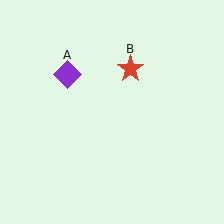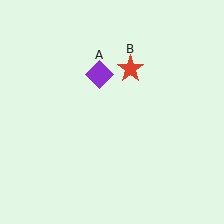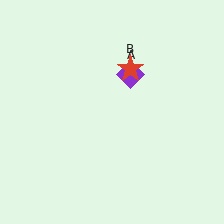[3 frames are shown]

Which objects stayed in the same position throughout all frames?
Red star (object B) remained stationary.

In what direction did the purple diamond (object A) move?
The purple diamond (object A) moved right.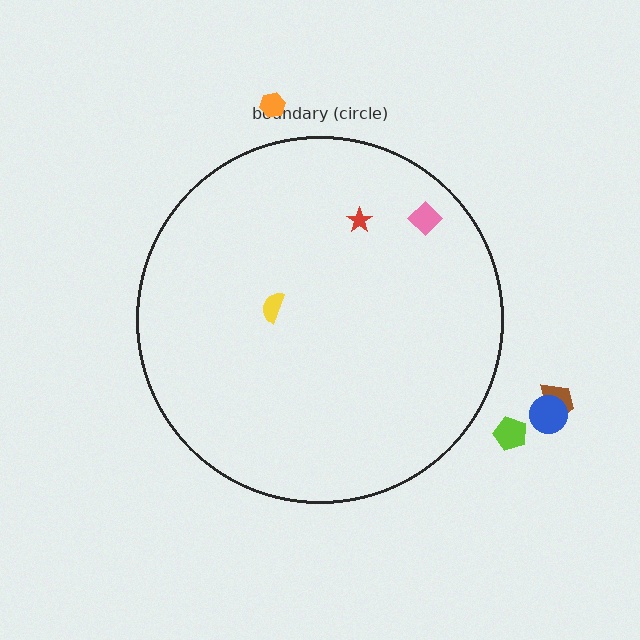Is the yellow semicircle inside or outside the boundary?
Inside.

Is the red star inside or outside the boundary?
Inside.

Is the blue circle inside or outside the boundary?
Outside.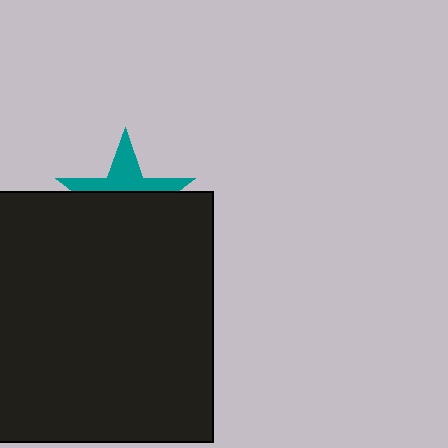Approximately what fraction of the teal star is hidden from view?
Roughly 59% of the teal star is hidden behind the black rectangle.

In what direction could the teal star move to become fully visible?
The teal star could move up. That would shift it out from behind the black rectangle entirely.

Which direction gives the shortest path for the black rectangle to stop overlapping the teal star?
Moving down gives the shortest separation.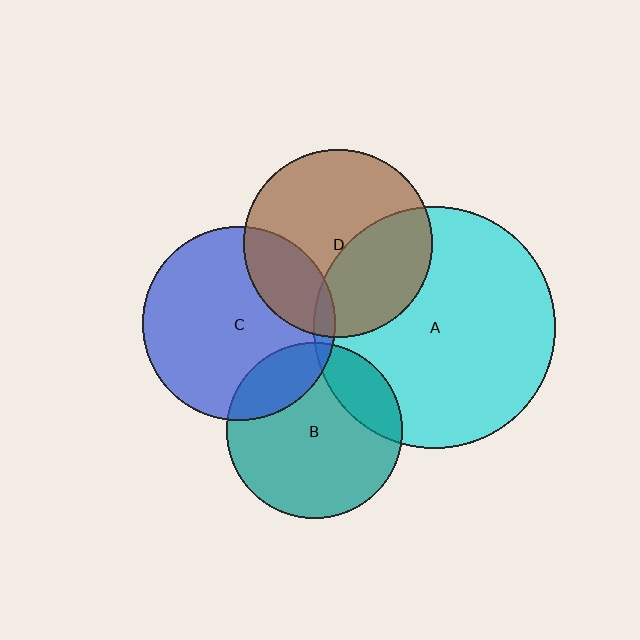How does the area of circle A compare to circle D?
Approximately 1.6 times.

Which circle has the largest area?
Circle A (cyan).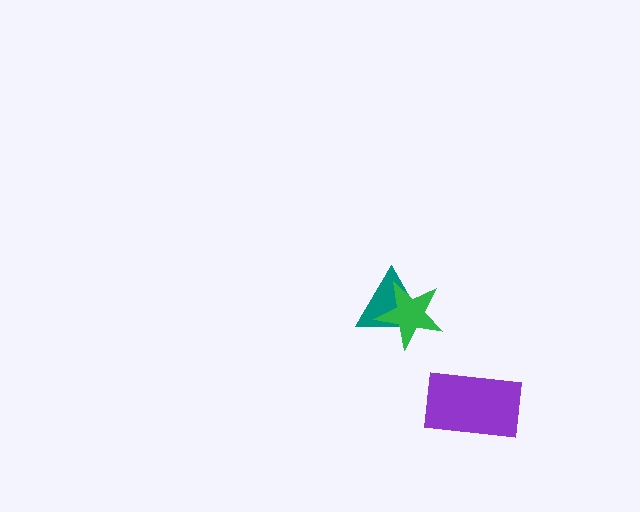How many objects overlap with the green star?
1 object overlaps with the green star.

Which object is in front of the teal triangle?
The green star is in front of the teal triangle.